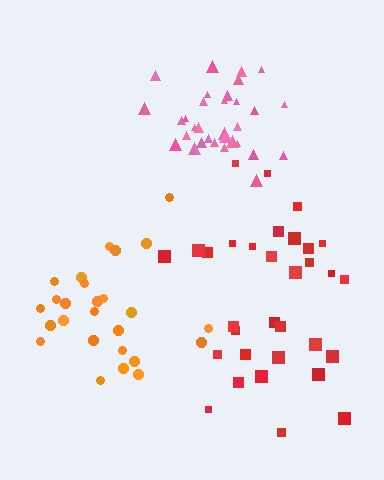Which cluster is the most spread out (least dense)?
Red.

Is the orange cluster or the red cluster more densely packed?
Orange.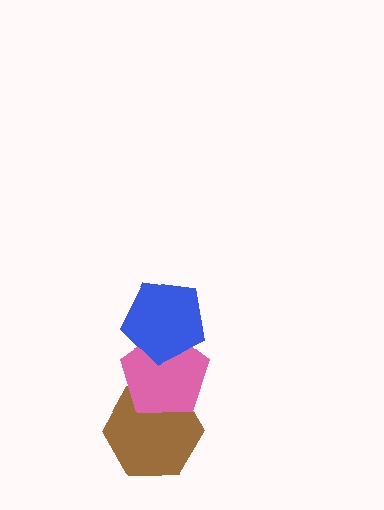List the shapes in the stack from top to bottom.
From top to bottom: the blue pentagon, the pink pentagon, the brown hexagon.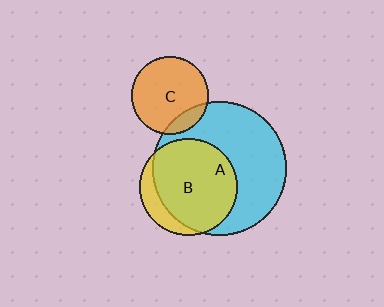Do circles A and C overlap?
Yes.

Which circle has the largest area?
Circle A (cyan).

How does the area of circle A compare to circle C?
Approximately 3.0 times.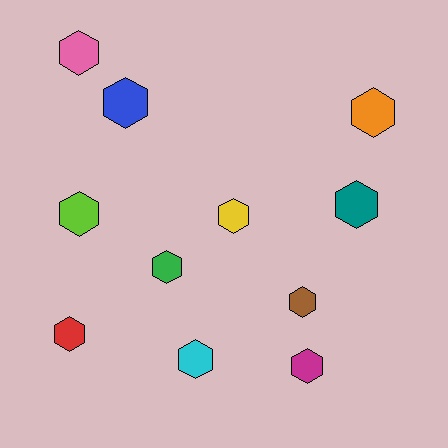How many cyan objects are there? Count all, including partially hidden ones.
There is 1 cyan object.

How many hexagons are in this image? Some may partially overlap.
There are 11 hexagons.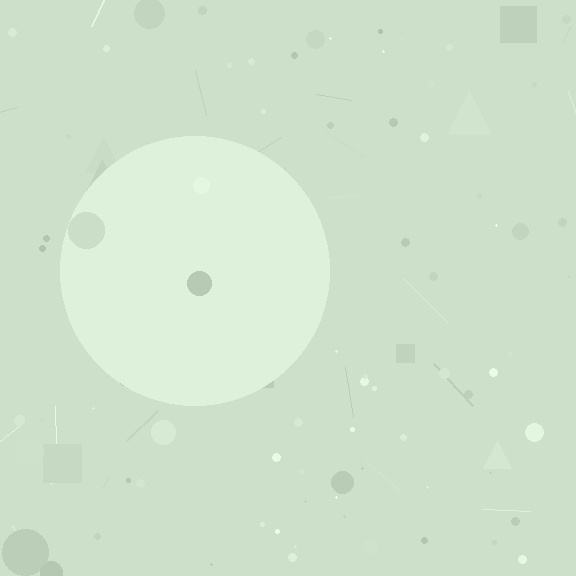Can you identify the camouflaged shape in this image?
The camouflaged shape is a circle.